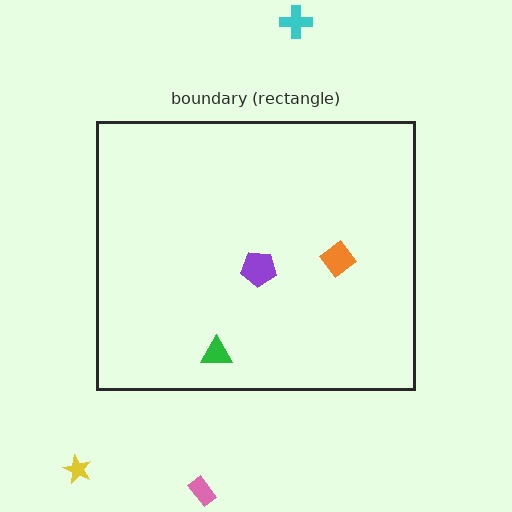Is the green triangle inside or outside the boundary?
Inside.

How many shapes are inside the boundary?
3 inside, 3 outside.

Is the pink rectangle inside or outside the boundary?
Outside.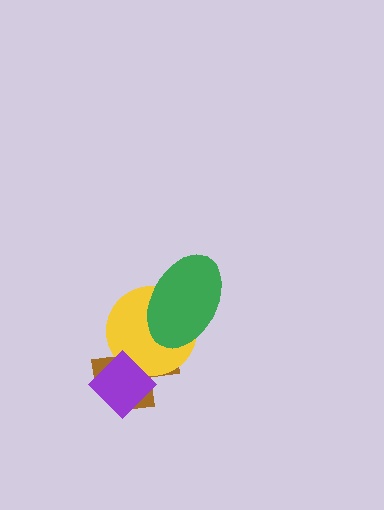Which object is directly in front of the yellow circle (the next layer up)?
The purple diamond is directly in front of the yellow circle.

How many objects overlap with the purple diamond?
2 objects overlap with the purple diamond.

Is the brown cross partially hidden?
Yes, it is partially covered by another shape.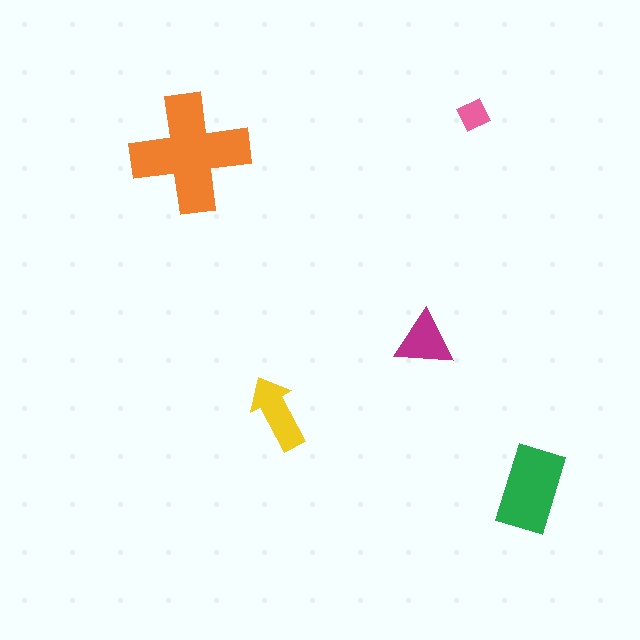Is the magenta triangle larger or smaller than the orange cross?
Smaller.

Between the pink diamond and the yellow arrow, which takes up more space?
The yellow arrow.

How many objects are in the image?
There are 5 objects in the image.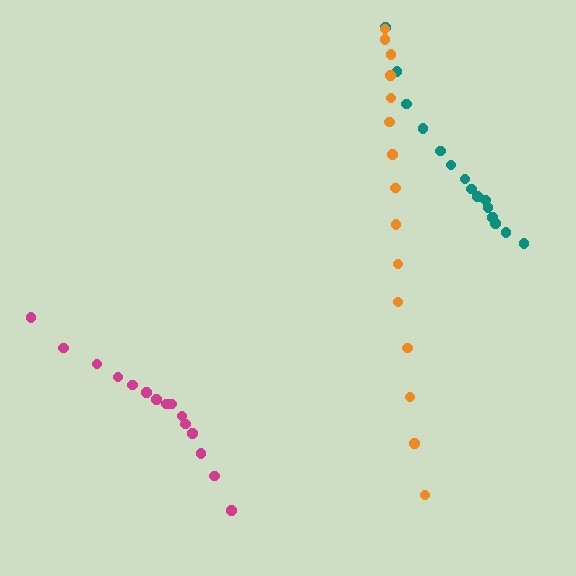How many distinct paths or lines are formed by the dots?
There are 3 distinct paths.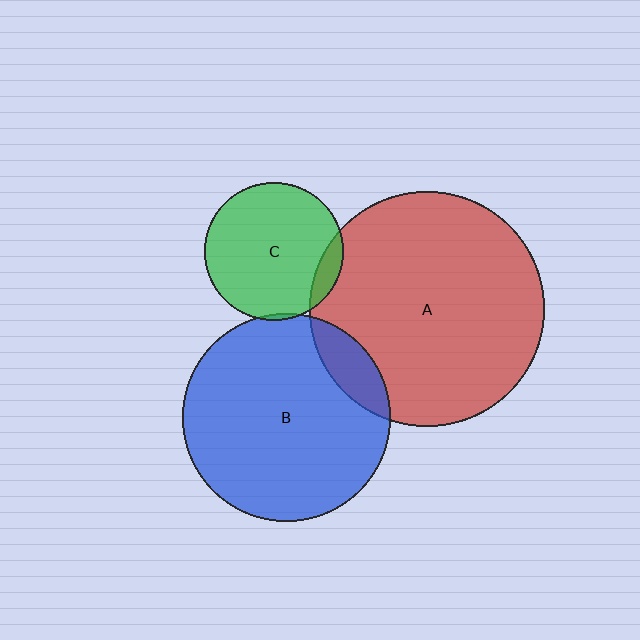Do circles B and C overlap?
Yes.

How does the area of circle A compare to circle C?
Approximately 2.9 times.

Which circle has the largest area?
Circle A (red).